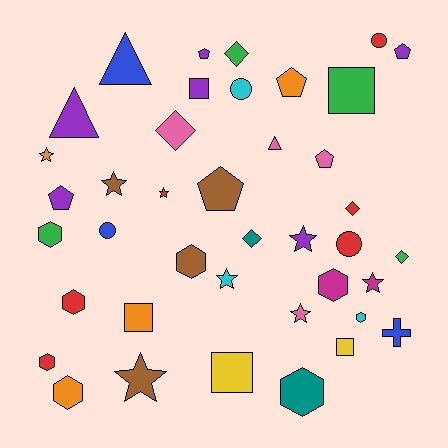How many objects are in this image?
There are 40 objects.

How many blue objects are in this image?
There are 3 blue objects.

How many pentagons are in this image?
There are 6 pentagons.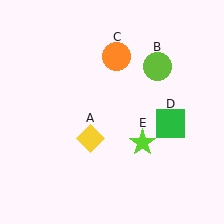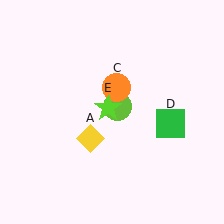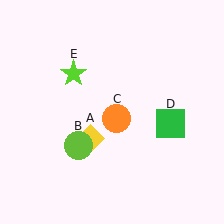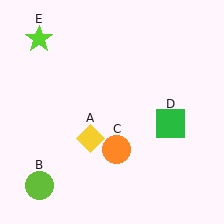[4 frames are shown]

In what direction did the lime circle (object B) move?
The lime circle (object B) moved down and to the left.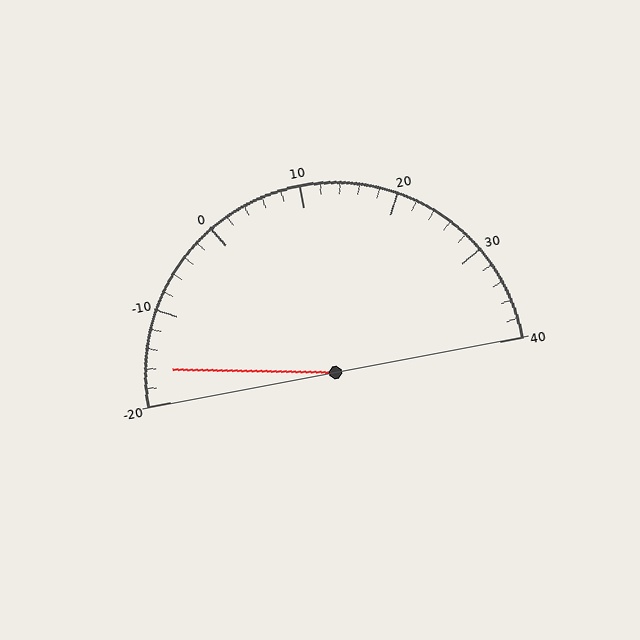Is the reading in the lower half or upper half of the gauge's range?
The reading is in the lower half of the range (-20 to 40).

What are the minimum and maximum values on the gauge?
The gauge ranges from -20 to 40.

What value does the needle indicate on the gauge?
The needle indicates approximately -16.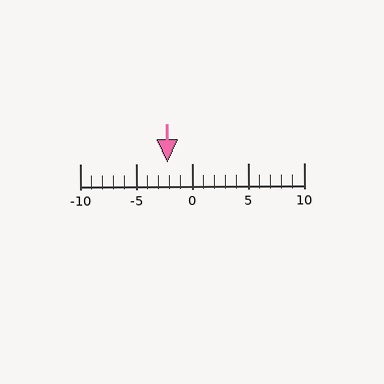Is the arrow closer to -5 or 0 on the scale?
The arrow is closer to 0.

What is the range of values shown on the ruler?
The ruler shows values from -10 to 10.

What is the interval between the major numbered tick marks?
The major tick marks are spaced 5 units apart.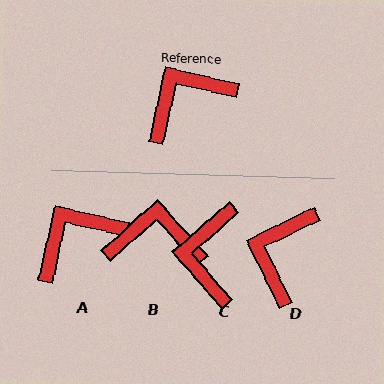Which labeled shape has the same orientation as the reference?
A.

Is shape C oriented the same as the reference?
No, it is off by about 54 degrees.